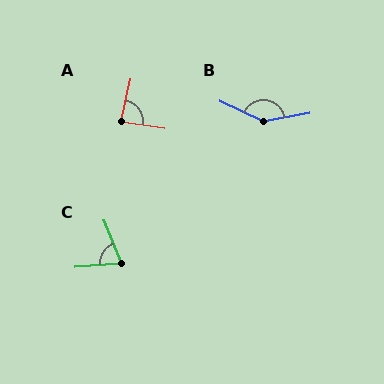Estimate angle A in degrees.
Approximately 85 degrees.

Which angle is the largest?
B, at approximately 145 degrees.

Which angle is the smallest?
C, at approximately 72 degrees.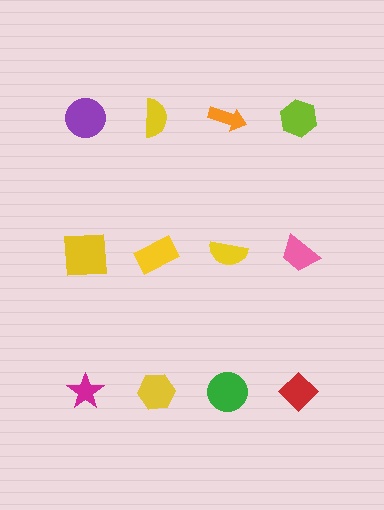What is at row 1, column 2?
A yellow semicircle.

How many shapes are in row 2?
4 shapes.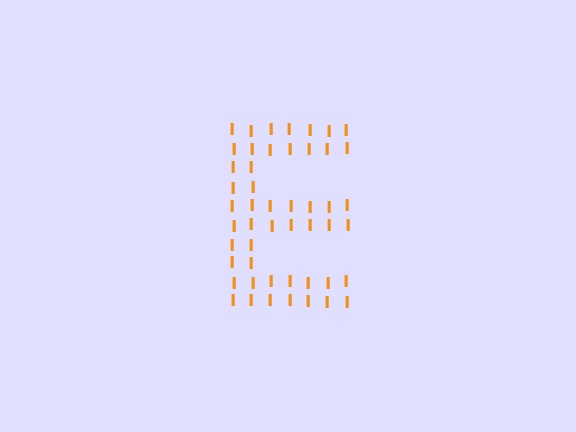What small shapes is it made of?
It is made of small letter I's.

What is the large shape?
The large shape is the letter E.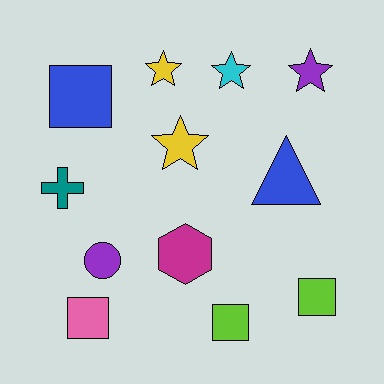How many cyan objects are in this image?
There is 1 cyan object.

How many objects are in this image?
There are 12 objects.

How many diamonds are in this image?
There are no diamonds.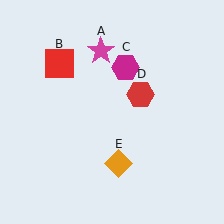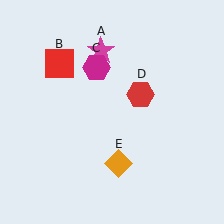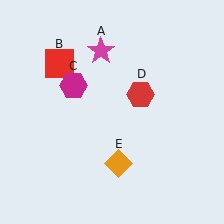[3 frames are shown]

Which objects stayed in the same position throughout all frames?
Magenta star (object A) and red square (object B) and red hexagon (object D) and orange diamond (object E) remained stationary.